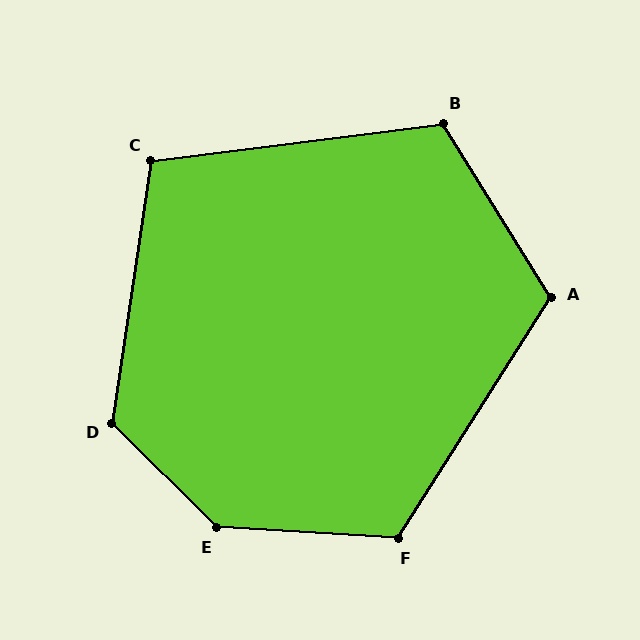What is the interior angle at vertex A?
Approximately 116 degrees (obtuse).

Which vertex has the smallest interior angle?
C, at approximately 106 degrees.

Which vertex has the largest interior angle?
E, at approximately 138 degrees.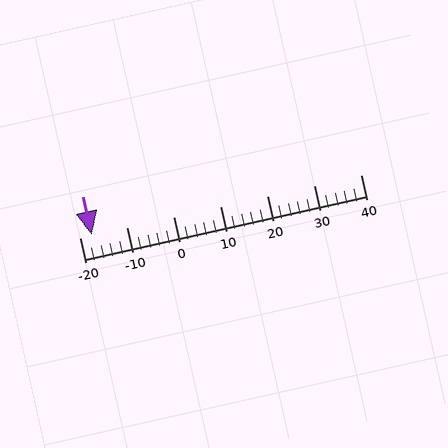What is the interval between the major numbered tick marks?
The major tick marks are spaced 10 units apart.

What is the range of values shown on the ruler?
The ruler shows values from -20 to 40.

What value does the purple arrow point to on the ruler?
The purple arrow points to approximately -17.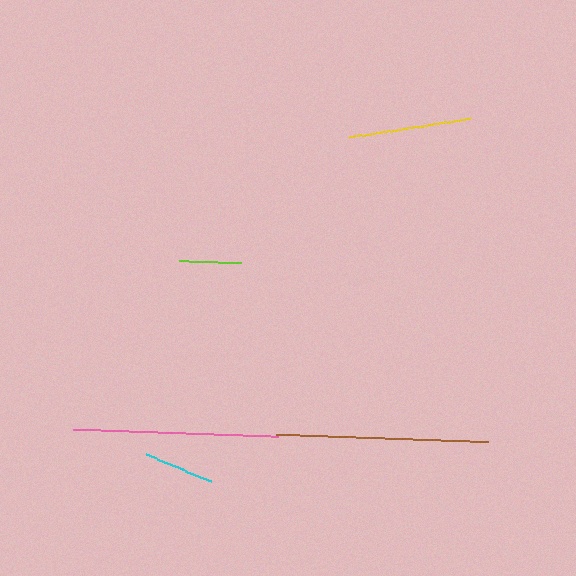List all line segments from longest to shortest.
From longest to shortest: brown, pink, yellow, cyan, lime.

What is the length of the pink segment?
The pink segment is approximately 206 pixels long.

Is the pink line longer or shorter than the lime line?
The pink line is longer than the lime line.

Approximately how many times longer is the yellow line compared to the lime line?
The yellow line is approximately 2.0 times the length of the lime line.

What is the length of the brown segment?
The brown segment is approximately 211 pixels long.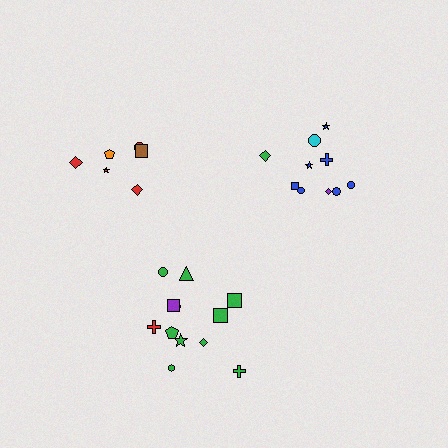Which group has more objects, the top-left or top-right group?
The top-right group.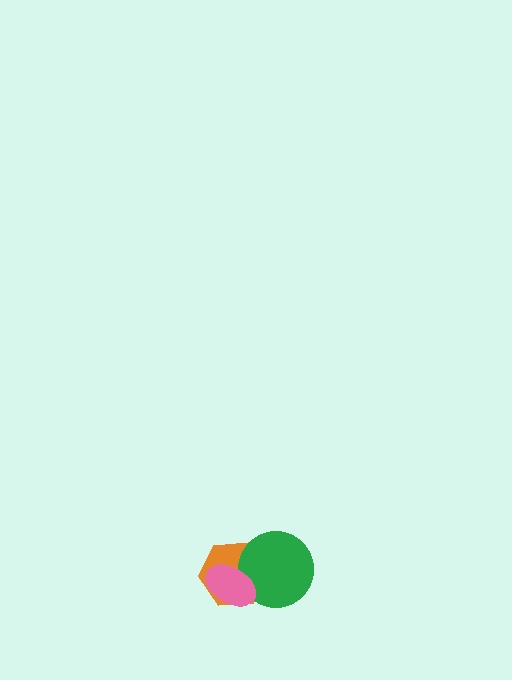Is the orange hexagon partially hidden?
Yes, it is partially covered by another shape.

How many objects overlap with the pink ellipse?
2 objects overlap with the pink ellipse.